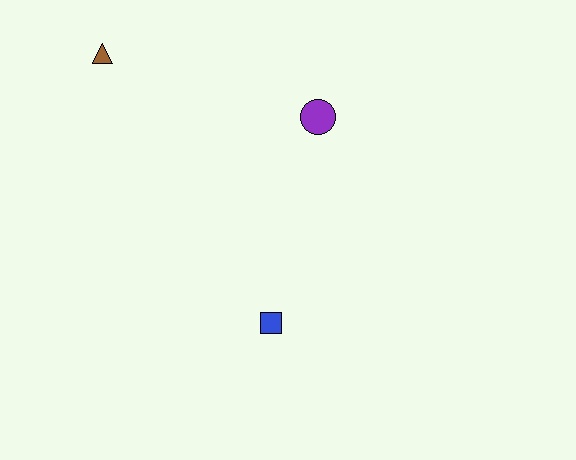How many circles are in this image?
There is 1 circle.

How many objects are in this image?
There are 3 objects.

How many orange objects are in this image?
There are no orange objects.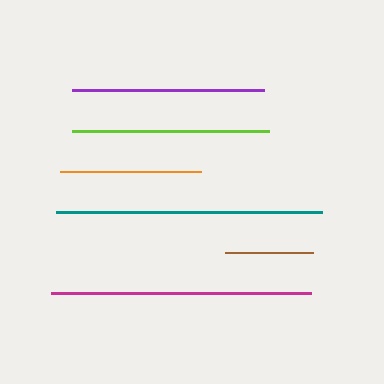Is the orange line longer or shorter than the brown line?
The orange line is longer than the brown line.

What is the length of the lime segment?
The lime segment is approximately 197 pixels long.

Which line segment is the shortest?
The brown line is the shortest at approximately 88 pixels.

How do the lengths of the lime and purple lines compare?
The lime and purple lines are approximately the same length.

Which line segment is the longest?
The teal line is the longest at approximately 265 pixels.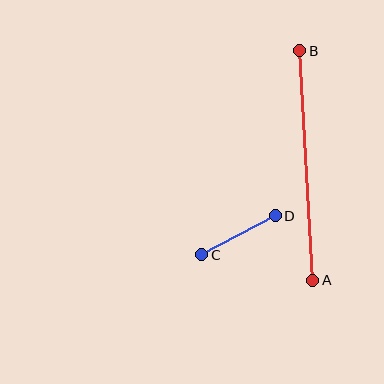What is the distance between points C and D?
The distance is approximately 83 pixels.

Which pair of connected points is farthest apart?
Points A and B are farthest apart.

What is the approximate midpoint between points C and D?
The midpoint is at approximately (238, 235) pixels.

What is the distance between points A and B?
The distance is approximately 230 pixels.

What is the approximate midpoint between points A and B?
The midpoint is at approximately (306, 165) pixels.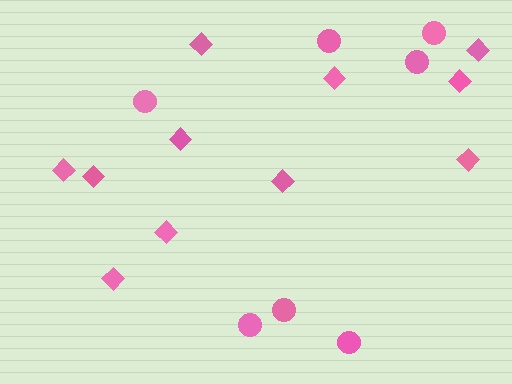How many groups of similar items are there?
There are 2 groups: one group of diamonds (11) and one group of circles (7).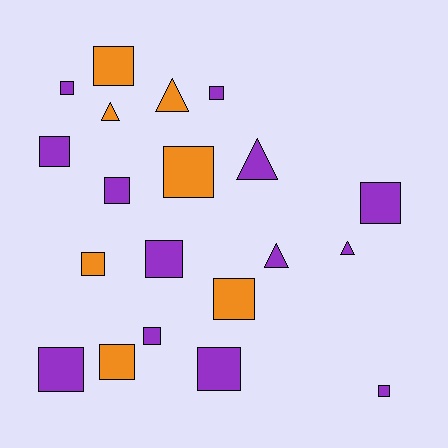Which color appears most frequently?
Purple, with 13 objects.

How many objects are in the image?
There are 20 objects.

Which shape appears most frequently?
Square, with 15 objects.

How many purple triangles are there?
There are 3 purple triangles.